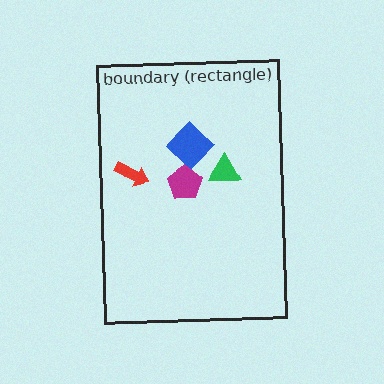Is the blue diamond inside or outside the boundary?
Inside.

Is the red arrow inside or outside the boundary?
Inside.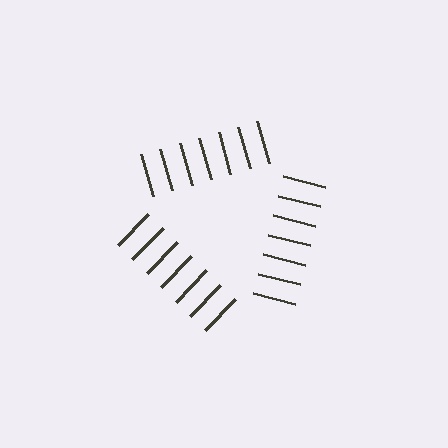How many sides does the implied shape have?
3 sides — the line-ends trace a triangle.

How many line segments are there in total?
21 — 7 along each of the 3 edges.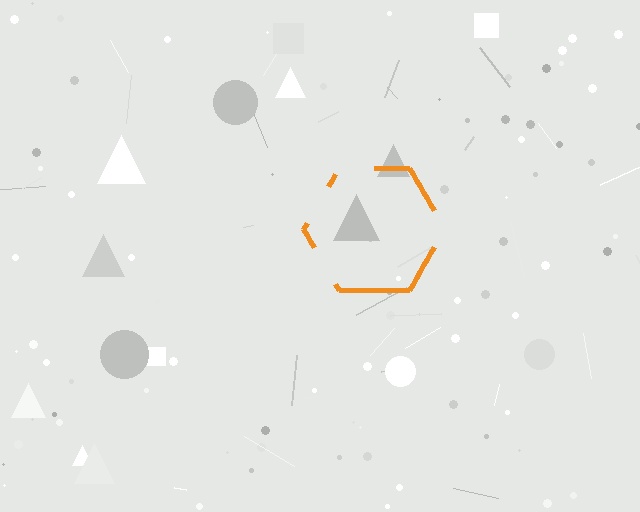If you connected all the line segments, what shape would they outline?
They would outline a hexagon.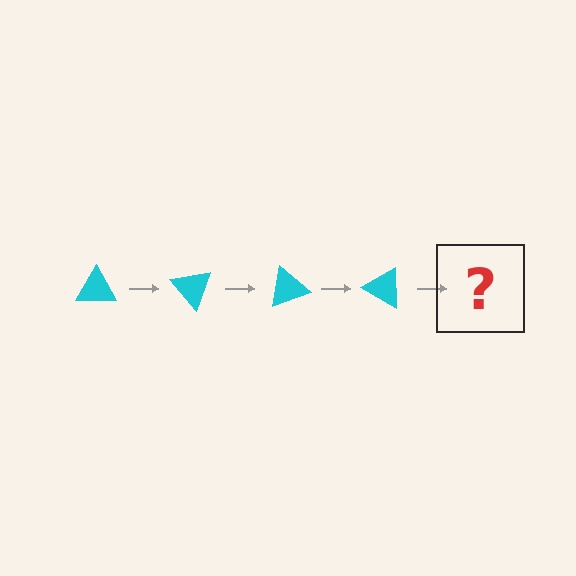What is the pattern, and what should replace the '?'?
The pattern is that the triangle rotates 50 degrees each step. The '?' should be a cyan triangle rotated 200 degrees.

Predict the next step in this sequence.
The next step is a cyan triangle rotated 200 degrees.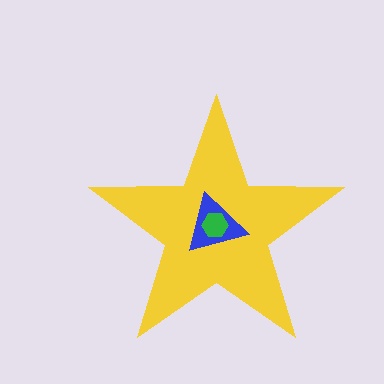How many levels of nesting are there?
3.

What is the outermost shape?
The yellow star.